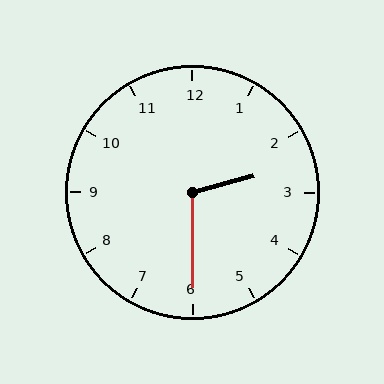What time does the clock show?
2:30.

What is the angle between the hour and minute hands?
Approximately 105 degrees.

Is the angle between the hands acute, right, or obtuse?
It is obtuse.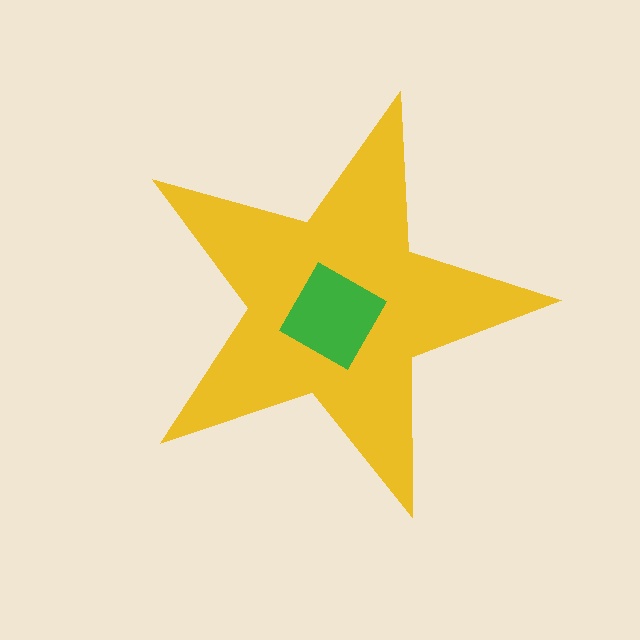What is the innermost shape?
The green diamond.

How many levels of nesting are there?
2.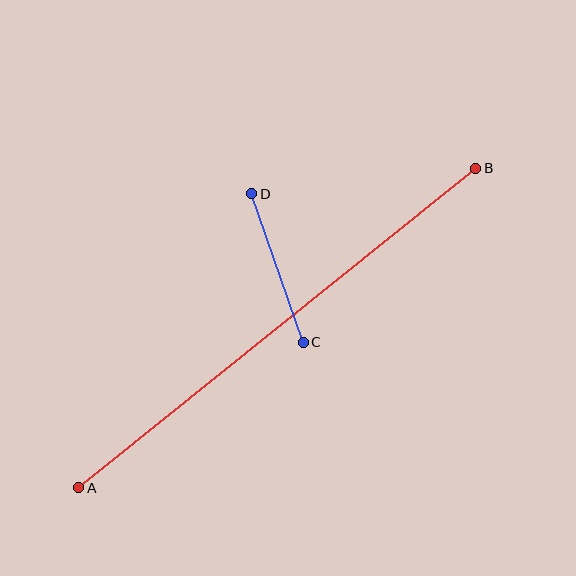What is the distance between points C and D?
The distance is approximately 157 pixels.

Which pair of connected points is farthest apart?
Points A and B are farthest apart.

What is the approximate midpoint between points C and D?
The midpoint is at approximately (277, 268) pixels.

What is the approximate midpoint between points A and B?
The midpoint is at approximately (277, 328) pixels.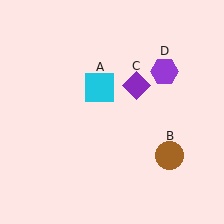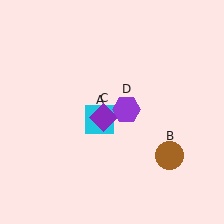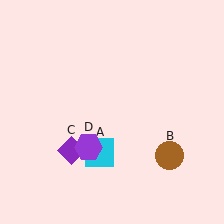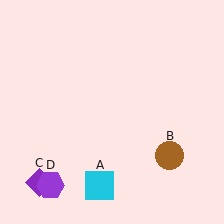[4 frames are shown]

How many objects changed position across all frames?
3 objects changed position: cyan square (object A), purple diamond (object C), purple hexagon (object D).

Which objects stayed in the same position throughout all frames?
Brown circle (object B) remained stationary.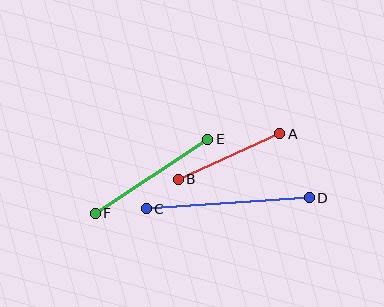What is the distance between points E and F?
The distance is approximately 135 pixels.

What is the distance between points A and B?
The distance is approximately 111 pixels.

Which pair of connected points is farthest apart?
Points C and D are farthest apart.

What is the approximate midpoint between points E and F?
The midpoint is at approximately (152, 176) pixels.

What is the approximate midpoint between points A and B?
The midpoint is at approximately (229, 156) pixels.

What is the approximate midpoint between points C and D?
The midpoint is at approximately (228, 203) pixels.